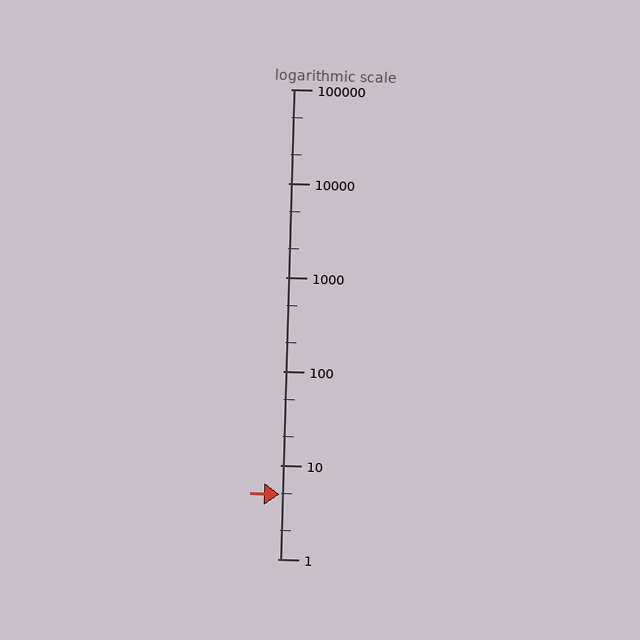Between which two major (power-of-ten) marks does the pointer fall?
The pointer is between 1 and 10.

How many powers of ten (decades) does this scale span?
The scale spans 5 decades, from 1 to 100000.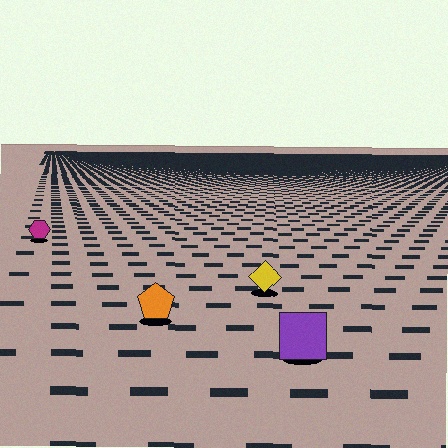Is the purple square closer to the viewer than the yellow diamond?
Yes. The purple square is closer — you can tell from the texture gradient: the ground texture is coarser near it.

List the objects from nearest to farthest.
From nearest to farthest: the purple square, the orange pentagon, the yellow diamond, the magenta hexagon.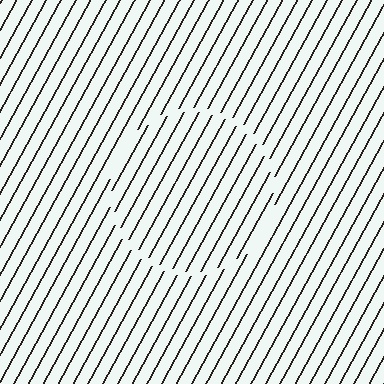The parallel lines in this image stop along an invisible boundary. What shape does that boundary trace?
An illusory circle. The interior of the shape contains the same grating, shifted by half a period — the contour is defined by the phase discontinuity where line-ends from the inner and outer gratings abut.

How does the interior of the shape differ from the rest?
The interior of the shape contains the same grating, shifted by half a period — the contour is defined by the phase discontinuity where line-ends from the inner and outer gratings abut.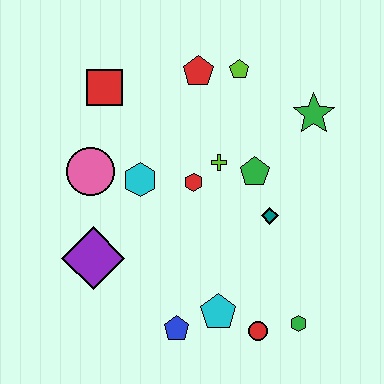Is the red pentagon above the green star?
Yes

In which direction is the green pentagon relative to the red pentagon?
The green pentagon is below the red pentagon.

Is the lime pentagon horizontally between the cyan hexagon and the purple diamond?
No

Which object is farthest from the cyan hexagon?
The green hexagon is farthest from the cyan hexagon.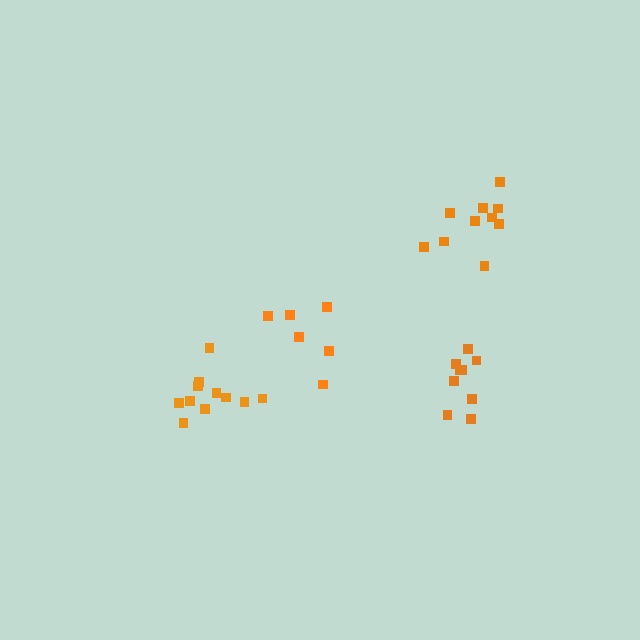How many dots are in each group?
Group 1: 10 dots, Group 2: 11 dots, Group 3: 6 dots, Group 4: 9 dots (36 total).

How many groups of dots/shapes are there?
There are 4 groups.